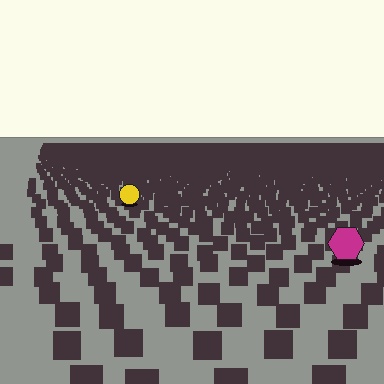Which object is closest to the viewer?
The magenta hexagon is closest. The texture marks near it are larger and more spread out.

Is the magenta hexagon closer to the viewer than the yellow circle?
Yes. The magenta hexagon is closer — you can tell from the texture gradient: the ground texture is coarser near it.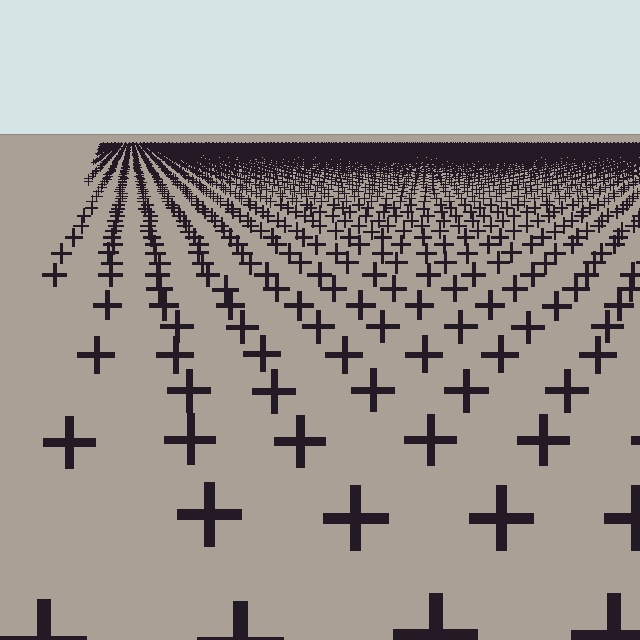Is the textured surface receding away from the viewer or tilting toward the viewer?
The surface is receding away from the viewer. Texture elements get smaller and denser toward the top.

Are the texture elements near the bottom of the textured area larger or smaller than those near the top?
Larger. Near the bottom, elements are closer to the viewer and appear at a bigger on-screen size.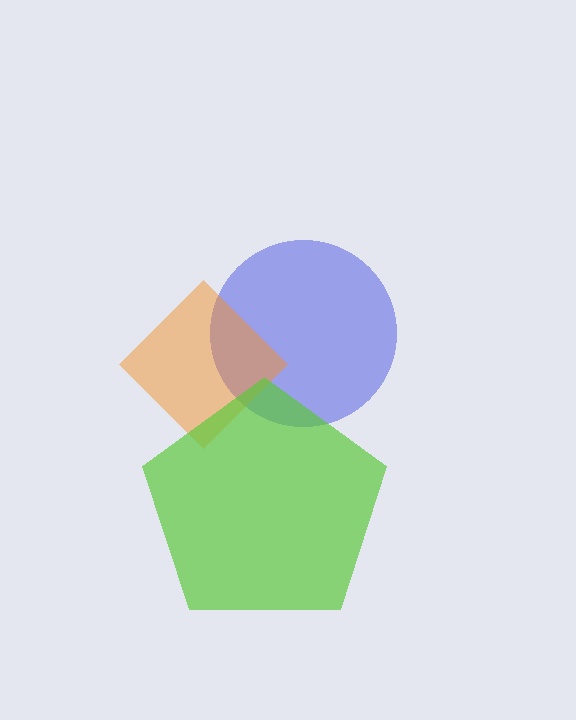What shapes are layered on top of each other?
The layered shapes are: a blue circle, an orange diamond, a lime pentagon.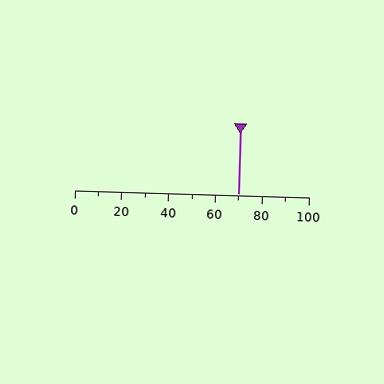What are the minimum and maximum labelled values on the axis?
The axis runs from 0 to 100.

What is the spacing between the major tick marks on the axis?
The major ticks are spaced 20 apart.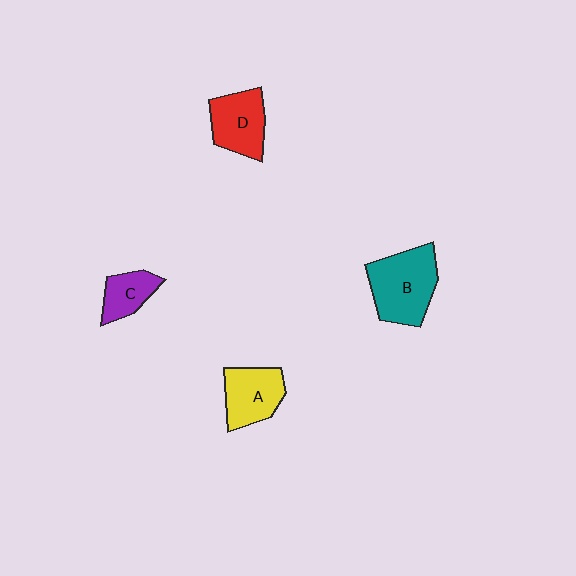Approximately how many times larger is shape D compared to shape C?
Approximately 1.5 times.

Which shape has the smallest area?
Shape C (purple).